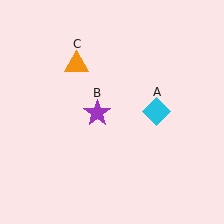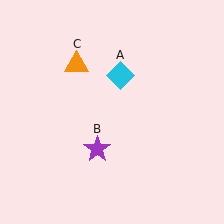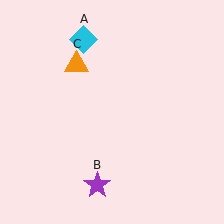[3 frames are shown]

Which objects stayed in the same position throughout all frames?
Orange triangle (object C) remained stationary.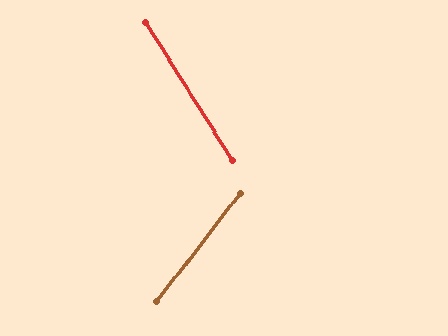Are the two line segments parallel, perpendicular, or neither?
Neither parallel nor perpendicular — they differ by about 70°.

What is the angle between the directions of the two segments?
Approximately 70 degrees.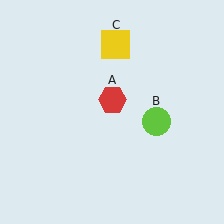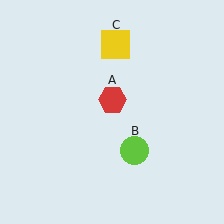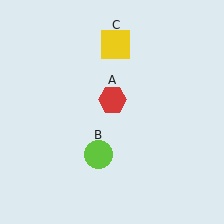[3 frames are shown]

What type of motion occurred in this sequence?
The lime circle (object B) rotated clockwise around the center of the scene.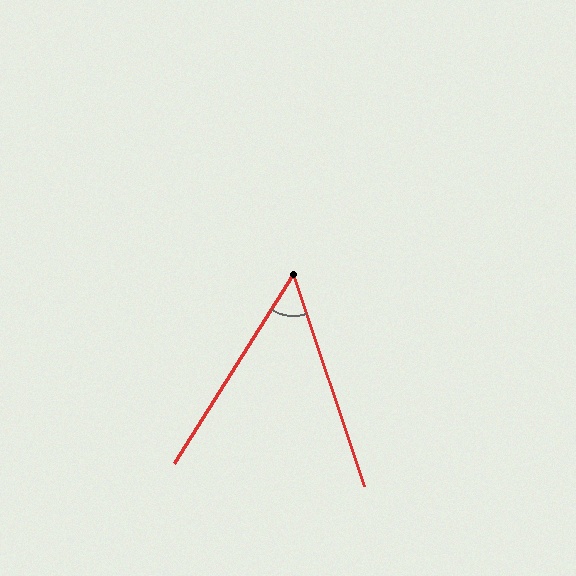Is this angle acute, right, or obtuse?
It is acute.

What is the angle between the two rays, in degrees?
Approximately 51 degrees.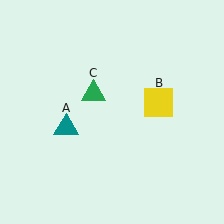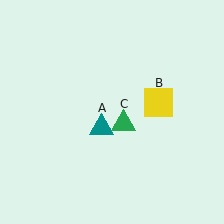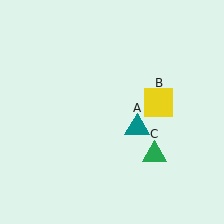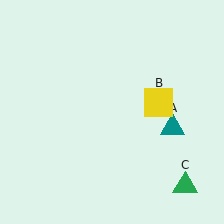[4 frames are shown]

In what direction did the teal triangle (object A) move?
The teal triangle (object A) moved right.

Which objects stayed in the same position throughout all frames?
Yellow square (object B) remained stationary.